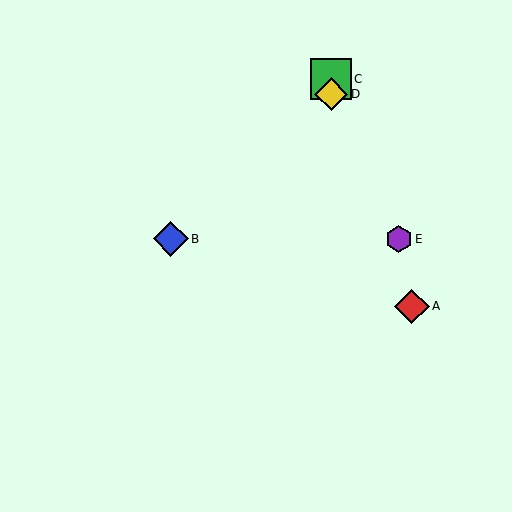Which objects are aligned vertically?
Objects C, D are aligned vertically.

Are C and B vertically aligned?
No, C is at x≈331 and B is at x≈171.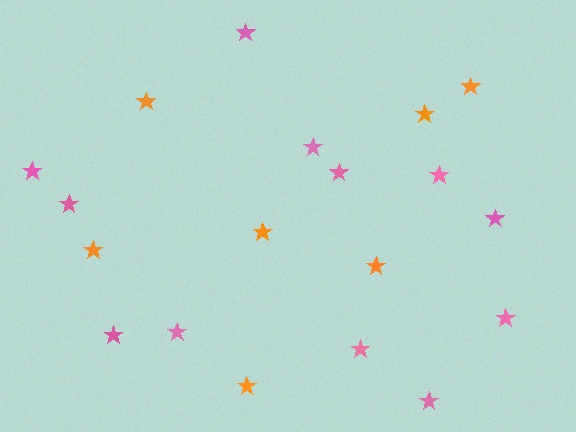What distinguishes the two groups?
There are 2 groups: one group of orange stars (7) and one group of pink stars (12).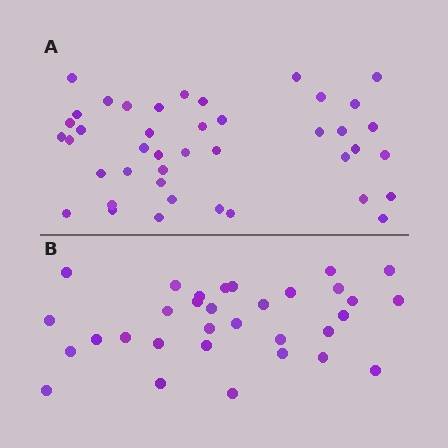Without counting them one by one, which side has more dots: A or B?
Region A (the top region) has more dots.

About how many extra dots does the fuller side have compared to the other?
Region A has roughly 10 or so more dots than region B.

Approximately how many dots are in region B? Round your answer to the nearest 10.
About 30 dots. (The exact count is 32, which rounds to 30.)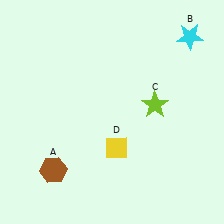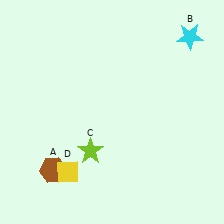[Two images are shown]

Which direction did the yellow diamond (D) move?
The yellow diamond (D) moved left.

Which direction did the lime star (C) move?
The lime star (C) moved left.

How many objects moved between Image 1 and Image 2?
2 objects moved between the two images.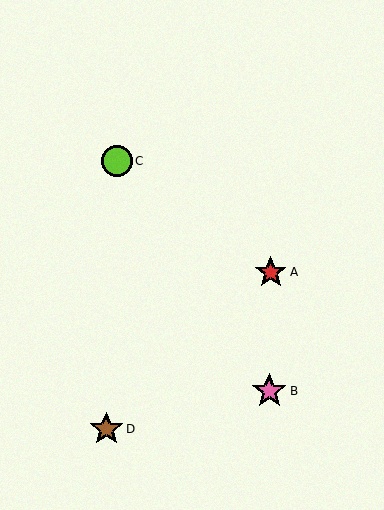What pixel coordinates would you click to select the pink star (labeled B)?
Click at (269, 391) to select the pink star B.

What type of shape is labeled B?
Shape B is a pink star.